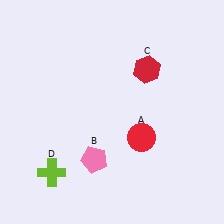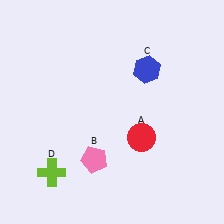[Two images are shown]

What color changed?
The hexagon (C) changed from red in Image 1 to blue in Image 2.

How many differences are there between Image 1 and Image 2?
There is 1 difference between the two images.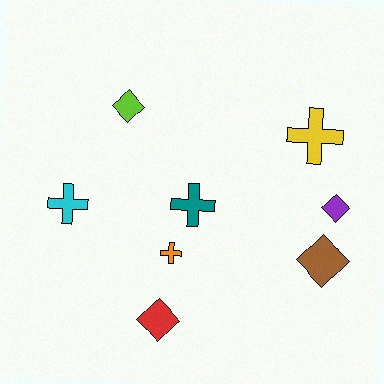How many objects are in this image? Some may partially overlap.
There are 8 objects.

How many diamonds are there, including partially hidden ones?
There are 4 diamonds.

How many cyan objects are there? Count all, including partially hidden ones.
There is 1 cyan object.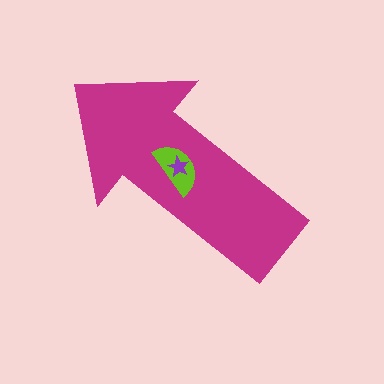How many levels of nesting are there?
3.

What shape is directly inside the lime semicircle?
The purple star.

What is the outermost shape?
The magenta arrow.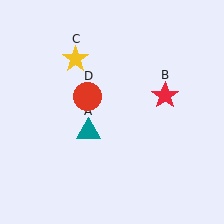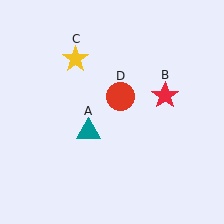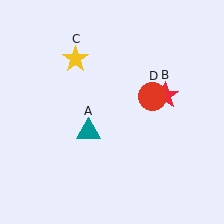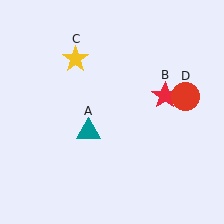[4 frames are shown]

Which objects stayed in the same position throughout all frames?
Teal triangle (object A) and red star (object B) and yellow star (object C) remained stationary.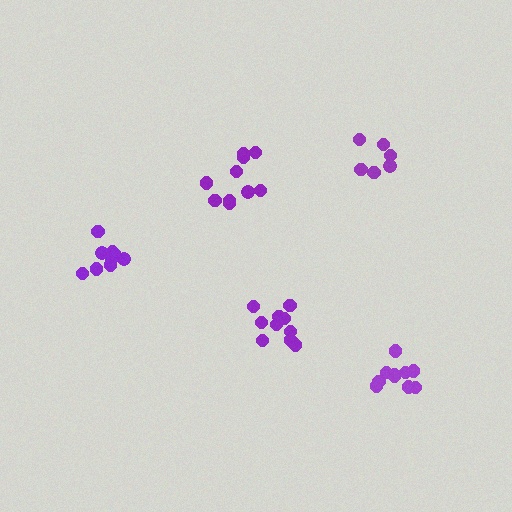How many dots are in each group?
Group 1: 10 dots, Group 2: 6 dots, Group 3: 10 dots, Group 4: 10 dots, Group 5: 11 dots (47 total).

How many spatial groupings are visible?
There are 5 spatial groupings.